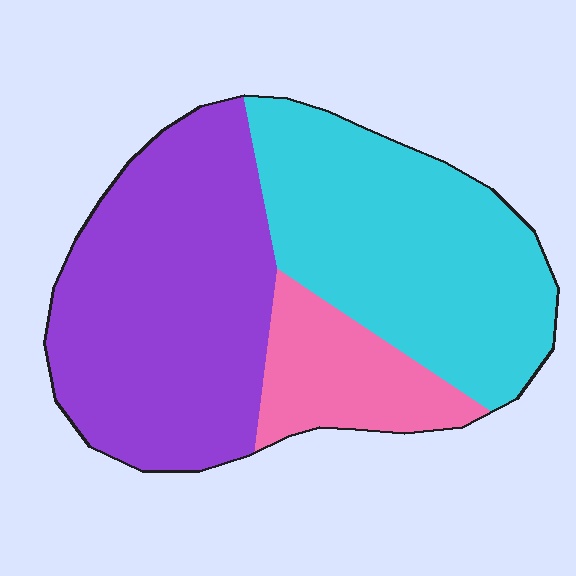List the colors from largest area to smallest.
From largest to smallest: purple, cyan, pink.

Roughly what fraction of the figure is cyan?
Cyan covers about 40% of the figure.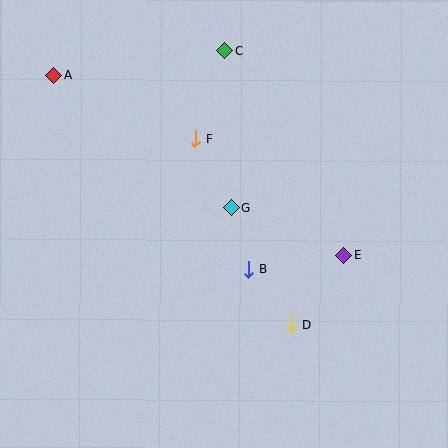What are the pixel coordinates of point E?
Point E is at (343, 255).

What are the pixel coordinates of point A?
Point A is at (54, 75).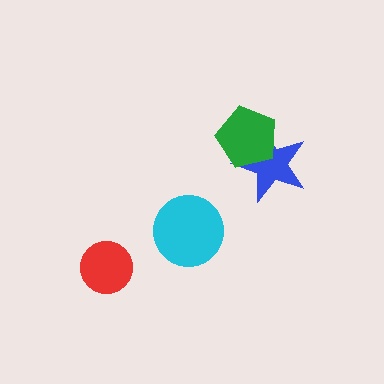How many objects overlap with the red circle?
0 objects overlap with the red circle.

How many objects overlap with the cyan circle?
0 objects overlap with the cyan circle.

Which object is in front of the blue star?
The green pentagon is in front of the blue star.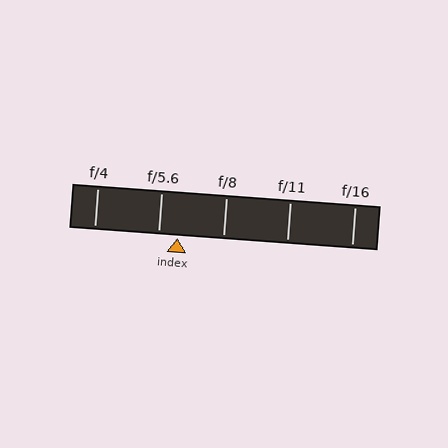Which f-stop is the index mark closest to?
The index mark is closest to f/5.6.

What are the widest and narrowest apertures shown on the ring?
The widest aperture shown is f/4 and the narrowest is f/16.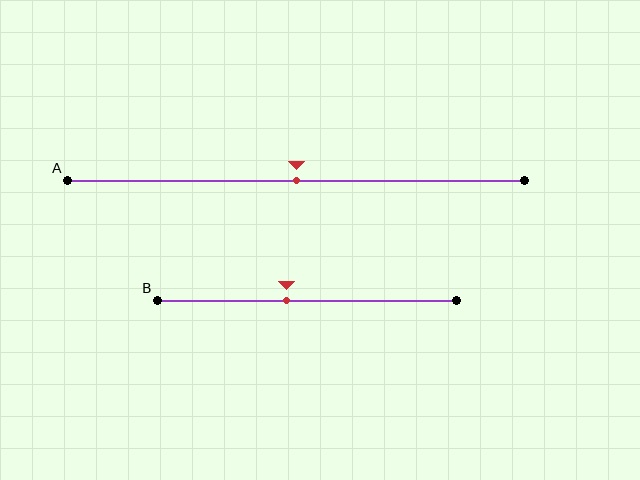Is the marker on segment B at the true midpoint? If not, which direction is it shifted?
No, the marker on segment B is shifted to the left by about 7% of the segment length.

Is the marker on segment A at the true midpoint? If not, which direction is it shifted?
Yes, the marker on segment A is at the true midpoint.